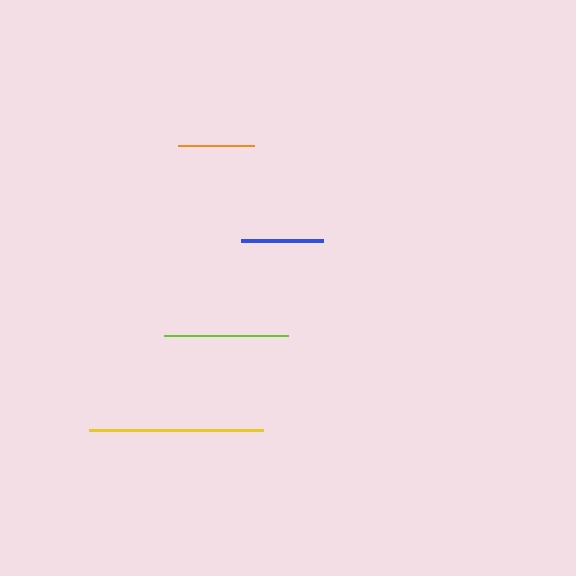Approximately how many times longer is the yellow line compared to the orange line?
The yellow line is approximately 2.3 times the length of the orange line.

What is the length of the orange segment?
The orange segment is approximately 76 pixels long.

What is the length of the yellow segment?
The yellow segment is approximately 175 pixels long.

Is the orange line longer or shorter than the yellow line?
The yellow line is longer than the orange line.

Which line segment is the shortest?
The orange line is the shortest at approximately 76 pixels.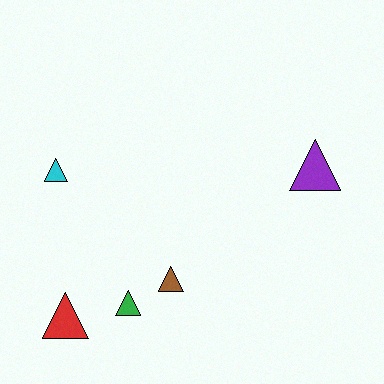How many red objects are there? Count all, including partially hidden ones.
There is 1 red object.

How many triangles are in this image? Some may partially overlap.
There are 5 triangles.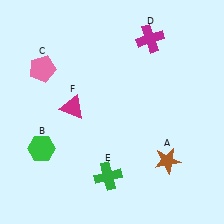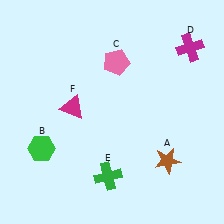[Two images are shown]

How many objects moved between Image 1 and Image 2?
2 objects moved between the two images.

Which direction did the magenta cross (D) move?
The magenta cross (D) moved right.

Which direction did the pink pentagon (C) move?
The pink pentagon (C) moved right.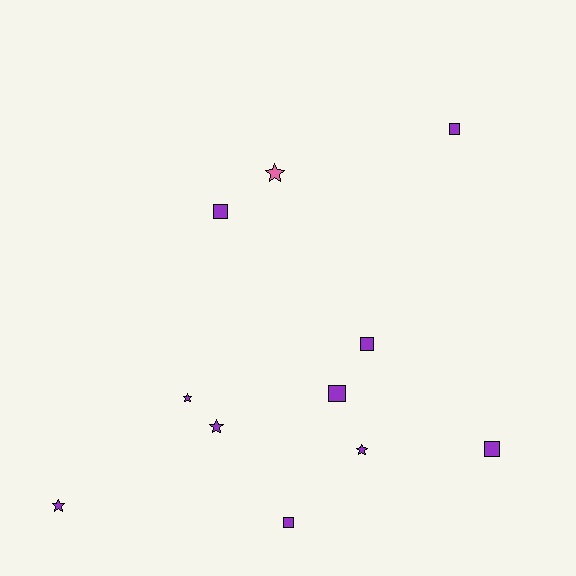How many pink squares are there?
There are no pink squares.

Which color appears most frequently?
Purple, with 10 objects.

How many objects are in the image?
There are 11 objects.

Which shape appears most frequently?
Square, with 6 objects.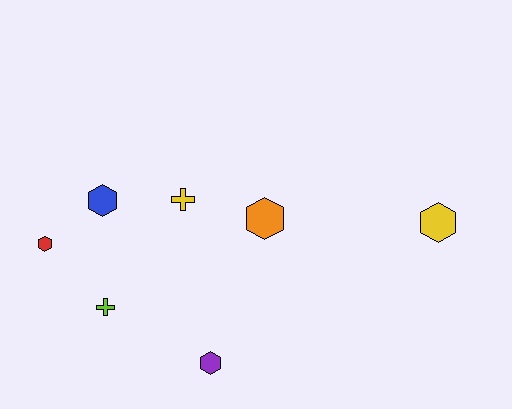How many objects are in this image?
There are 7 objects.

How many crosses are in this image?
There are 2 crosses.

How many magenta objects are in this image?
There are no magenta objects.